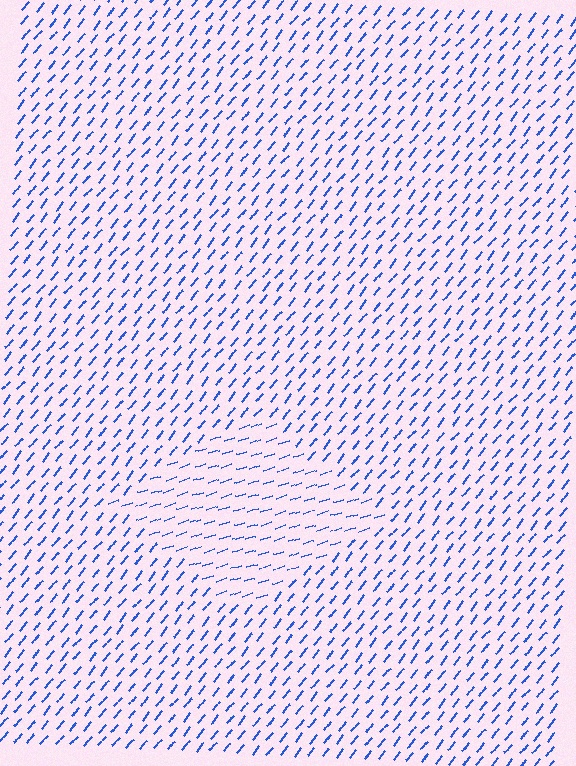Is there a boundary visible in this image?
Yes, there is a texture boundary formed by a change in line orientation.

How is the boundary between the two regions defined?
The boundary is defined purely by a change in line orientation (approximately 33 degrees difference). All lines are the same color and thickness.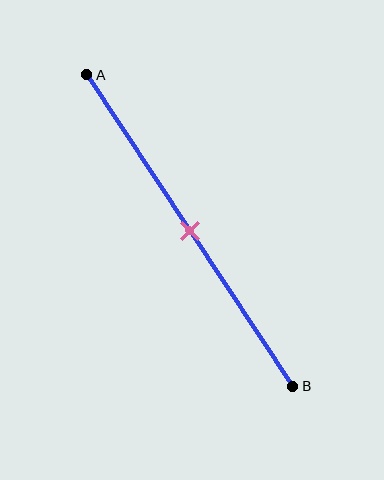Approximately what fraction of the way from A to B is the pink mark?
The pink mark is approximately 50% of the way from A to B.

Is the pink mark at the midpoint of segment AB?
Yes, the mark is approximately at the midpoint.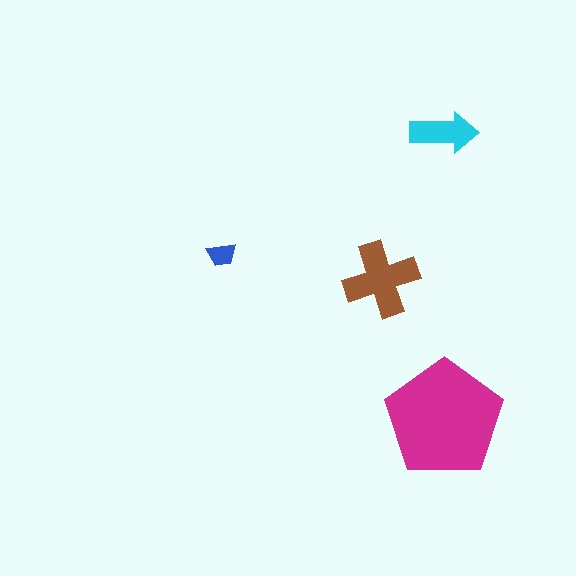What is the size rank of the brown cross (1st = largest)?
2nd.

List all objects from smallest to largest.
The blue trapezoid, the cyan arrow, the brown cross, the magenta pentagon.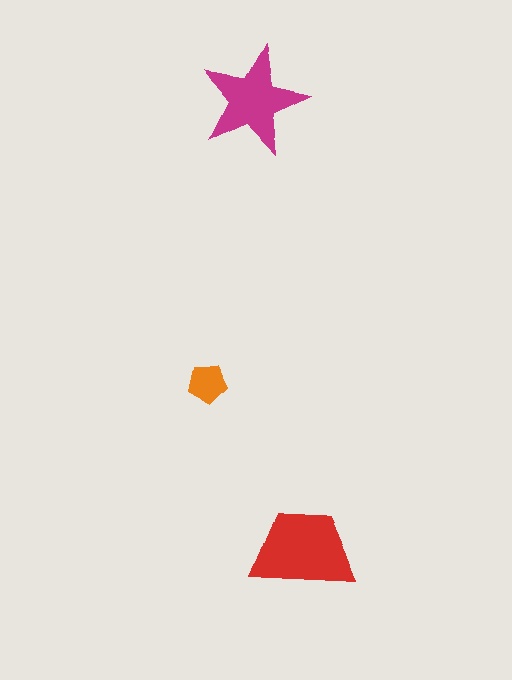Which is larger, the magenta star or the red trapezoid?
The red trapezoid.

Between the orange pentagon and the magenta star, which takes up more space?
The magenta star.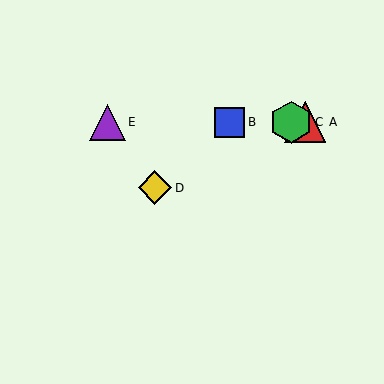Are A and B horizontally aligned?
Yes, both are at y≈122.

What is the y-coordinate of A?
Object A is at y≈122.